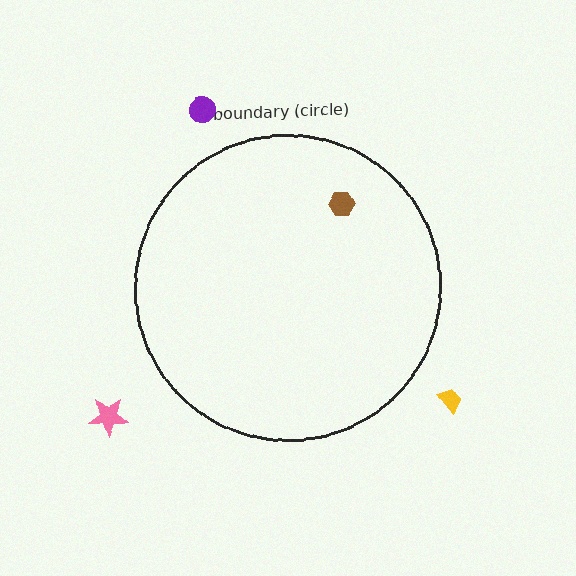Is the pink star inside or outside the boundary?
Outside.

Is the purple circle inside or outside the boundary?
Outside.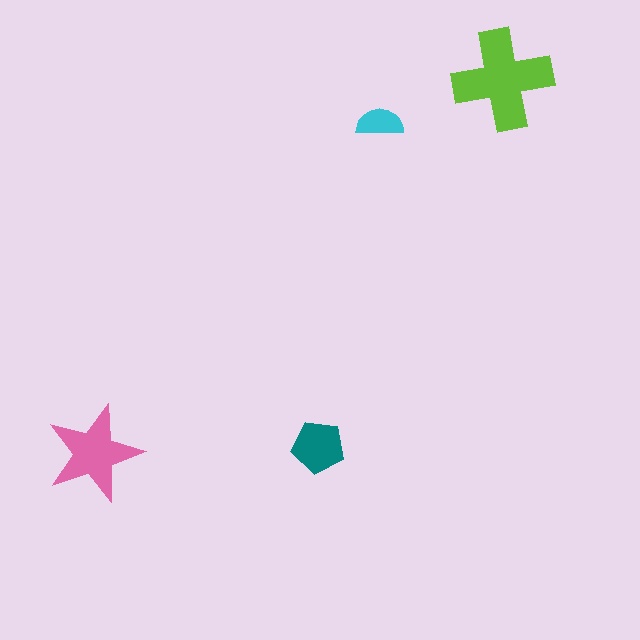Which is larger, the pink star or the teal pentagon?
The pink star.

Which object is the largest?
The lime cross.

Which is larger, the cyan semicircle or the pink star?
The pink star.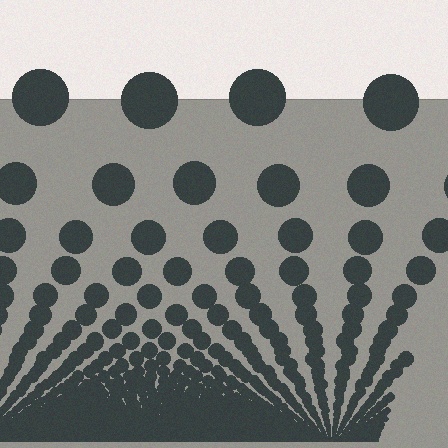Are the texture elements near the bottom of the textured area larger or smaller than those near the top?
Smaller. The gradient is inverted — elements near the bottom are smaller and denser.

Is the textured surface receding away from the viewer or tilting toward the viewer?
The surface appears to tilt toward the viewer. Texture elements get larger and sparser toward the top.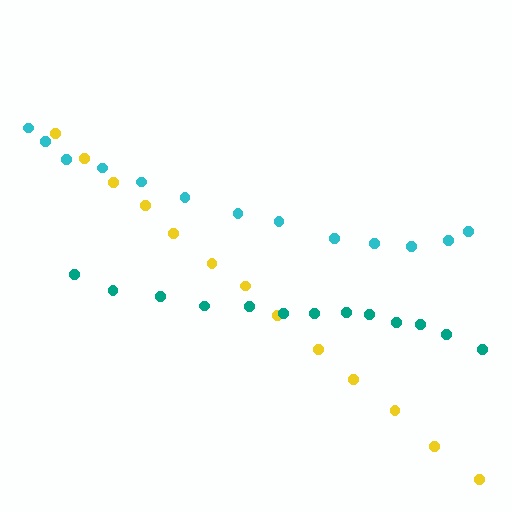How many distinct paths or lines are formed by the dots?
There are 3 distinct paths.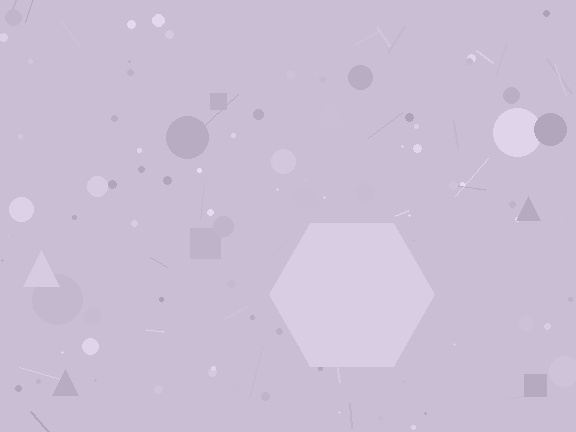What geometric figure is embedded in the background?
A hexagon is embedded in the background.